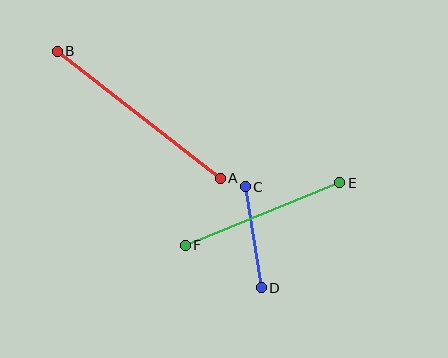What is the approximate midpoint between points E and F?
The midpoint is at approximately (262, 214) pixels.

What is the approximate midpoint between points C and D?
The midpoint is at approximately (253, 237) pixels.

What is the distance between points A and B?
The distance is approximately 207 pixels.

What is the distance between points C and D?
The distance is approximately 102 pixels.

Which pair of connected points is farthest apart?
Points A and B are farthest apart.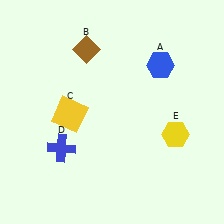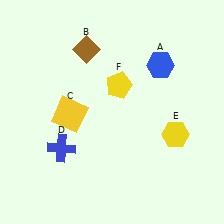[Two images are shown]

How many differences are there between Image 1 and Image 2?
There is 1 difference between the two images.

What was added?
A yellow pentagon (F) was added in Image 2.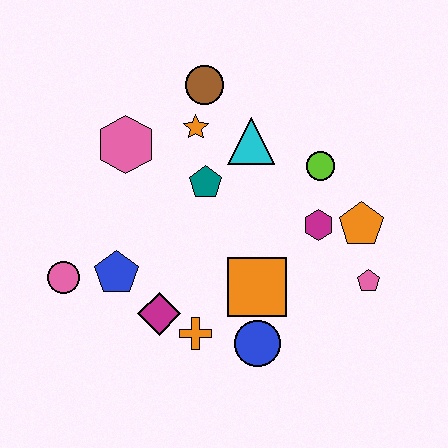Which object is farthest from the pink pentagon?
The pink circle is farthest from the pink pentagon.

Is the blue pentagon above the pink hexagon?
No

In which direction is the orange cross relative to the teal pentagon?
The orange cross is below the teal pentagon.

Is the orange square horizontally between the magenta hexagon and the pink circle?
Yes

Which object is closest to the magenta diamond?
The orange cross is closest to the magenta diamond.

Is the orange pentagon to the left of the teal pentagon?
No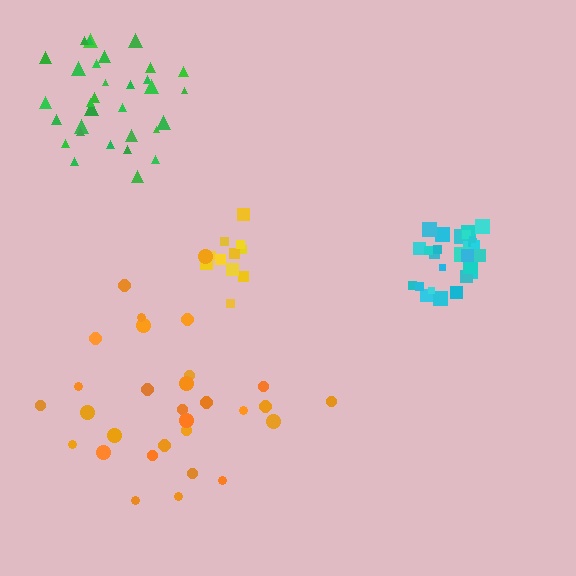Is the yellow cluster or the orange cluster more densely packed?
Yellow.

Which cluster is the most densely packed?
Cyan.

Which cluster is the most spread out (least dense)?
Orange.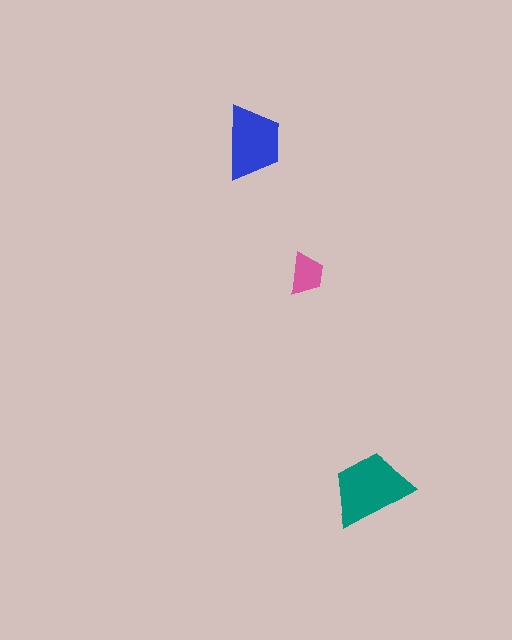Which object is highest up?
The blue trapezoid is topmost.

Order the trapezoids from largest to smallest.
the teal one, the blue one, the pink one.